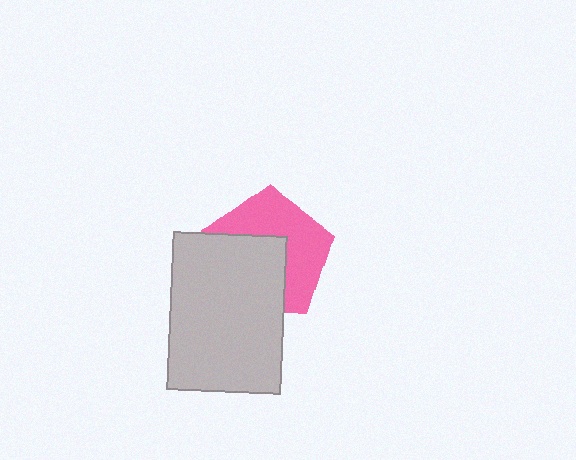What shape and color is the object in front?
The object in front is a light gray rectangle.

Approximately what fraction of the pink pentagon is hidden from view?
Roughly 48% of the pink pentagon is hidden behind the light gray rectangle.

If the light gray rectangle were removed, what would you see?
You would see the complete pink pentagon.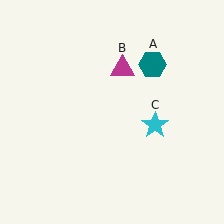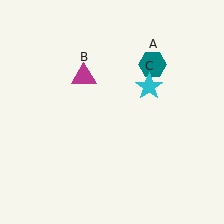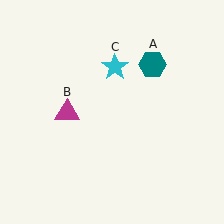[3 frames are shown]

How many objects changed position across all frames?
2 objects changed position: magenta triangle (object B), cyan star (object C).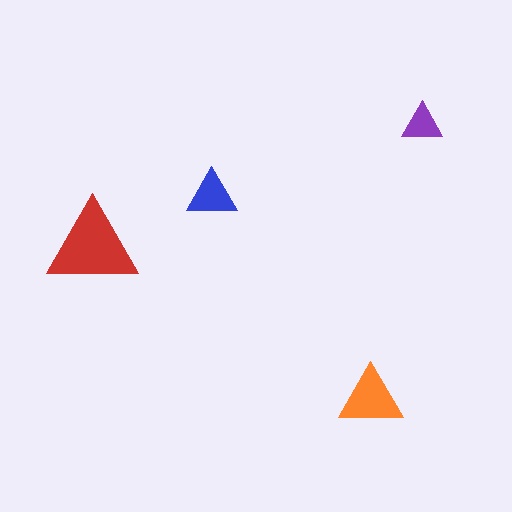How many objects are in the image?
There are 4 objects in the image.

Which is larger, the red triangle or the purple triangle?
The red one.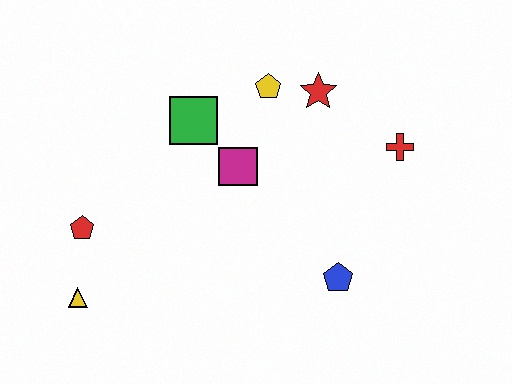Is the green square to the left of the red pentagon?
No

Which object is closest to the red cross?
The red star is closest to the red cross.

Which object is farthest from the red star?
The yellow triangle is farthest from the red star.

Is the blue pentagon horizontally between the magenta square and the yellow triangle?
No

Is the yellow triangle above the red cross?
No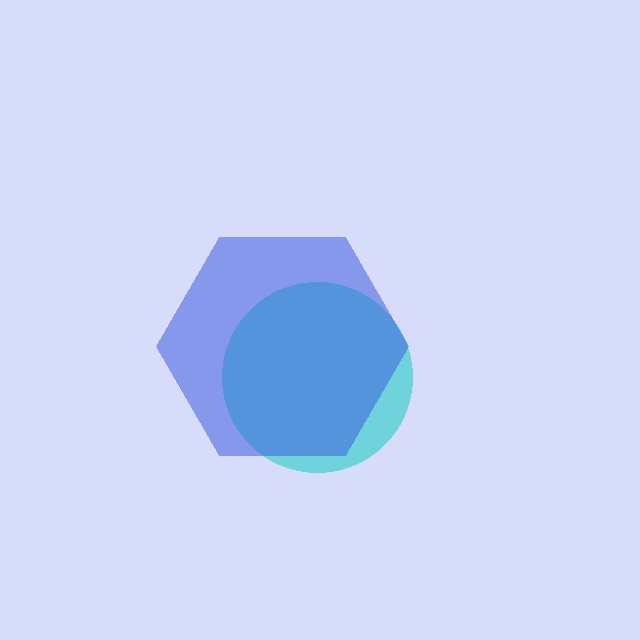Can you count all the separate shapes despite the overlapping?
Yes, there are 2 separate shapes.